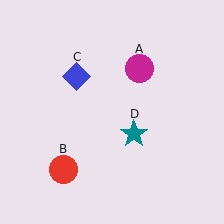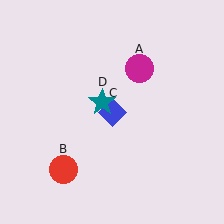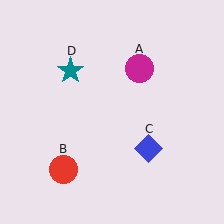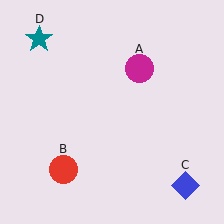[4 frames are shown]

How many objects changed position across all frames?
2 objects changed position: blue diamond (object C), teal star (object D).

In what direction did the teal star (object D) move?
The teal star (object D) moved up and to the left.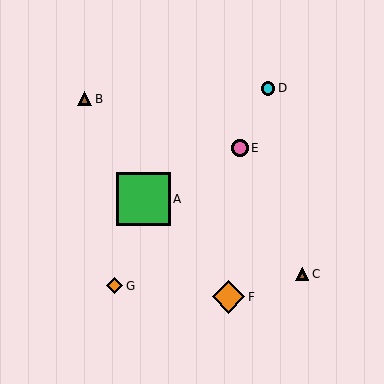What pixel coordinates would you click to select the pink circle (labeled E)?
Click at (240, 148) to select the pink circle E.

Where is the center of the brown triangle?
The center of the brown triangle is at (302, 274).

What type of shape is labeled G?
Shape G is an orange diamond.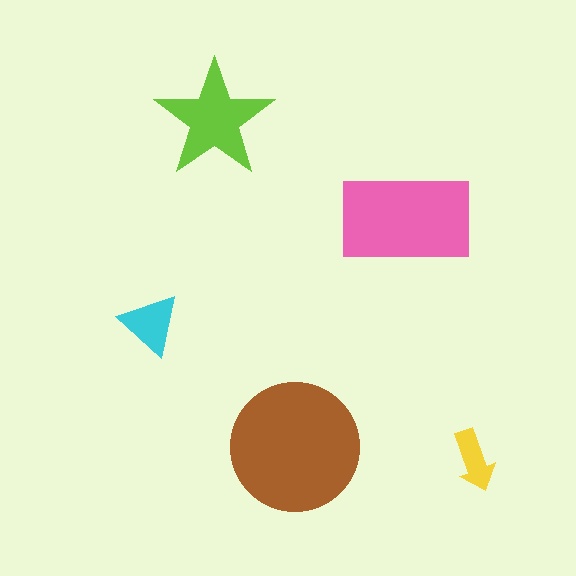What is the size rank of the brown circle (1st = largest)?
1st.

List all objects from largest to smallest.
The brown circle, the pink rectangle, the lime star, the cyan triangle, the yellow arrow.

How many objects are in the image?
There are 5 objects in the image.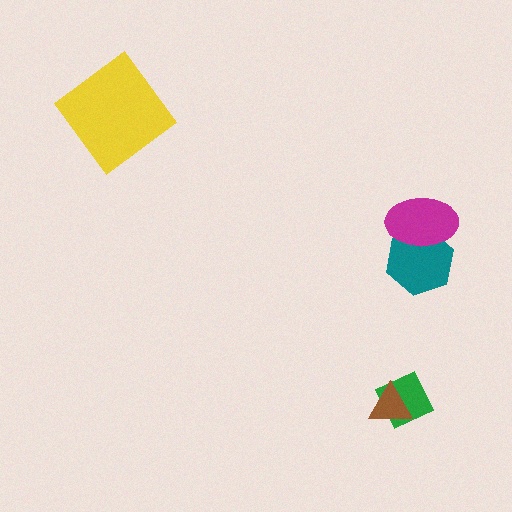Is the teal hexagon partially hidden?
Yes, it is partially covered by another shape.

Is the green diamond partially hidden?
Yes, it is partially covered by another shape.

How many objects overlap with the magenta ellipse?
1 object overlaps with the magenta ellipse.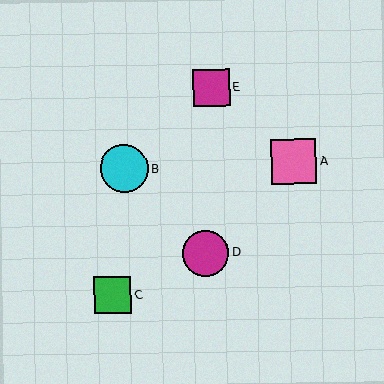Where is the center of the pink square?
The center of the pink square is at (294, 161).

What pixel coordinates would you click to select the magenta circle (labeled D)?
Click at (206, 253) to select the magenta circle D.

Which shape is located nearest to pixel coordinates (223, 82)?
The magenta square (labeled E) at (211, 88) is nearest to that location.